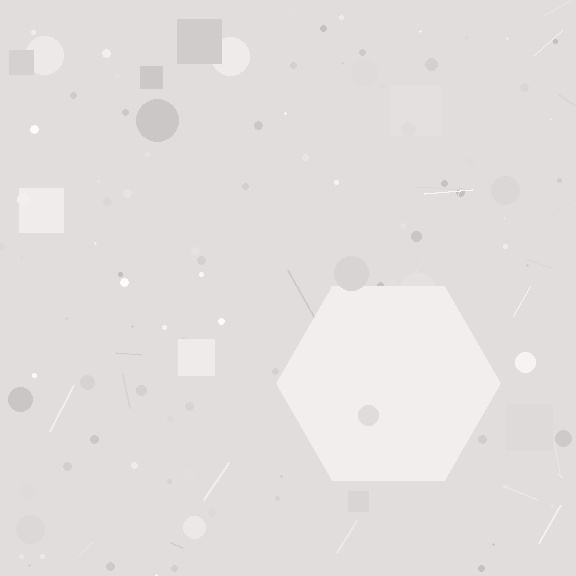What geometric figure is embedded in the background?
A hexagon is embedded in the background.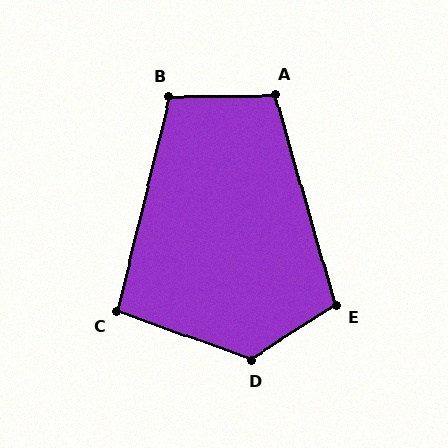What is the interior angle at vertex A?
Approximately 105 degrees (obtuse).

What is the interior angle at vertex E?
Approximately 107 degrees (obtuse).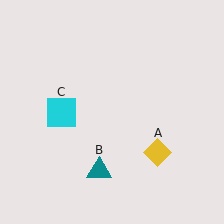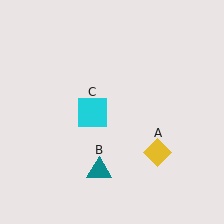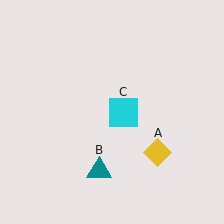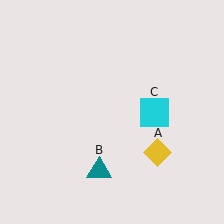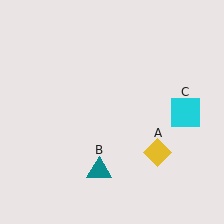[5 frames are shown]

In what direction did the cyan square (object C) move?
The cyan square (object C) moved right.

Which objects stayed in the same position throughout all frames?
Yellow diamond (object A) and teal triangle (object B) remained stationary.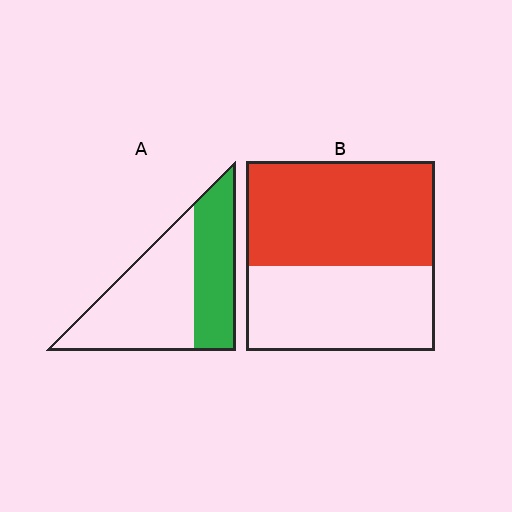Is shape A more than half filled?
No.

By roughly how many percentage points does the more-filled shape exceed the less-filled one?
By roughly 15 percentage points (B over A).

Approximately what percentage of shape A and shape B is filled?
A is approximately 40% and B is approximately 55%.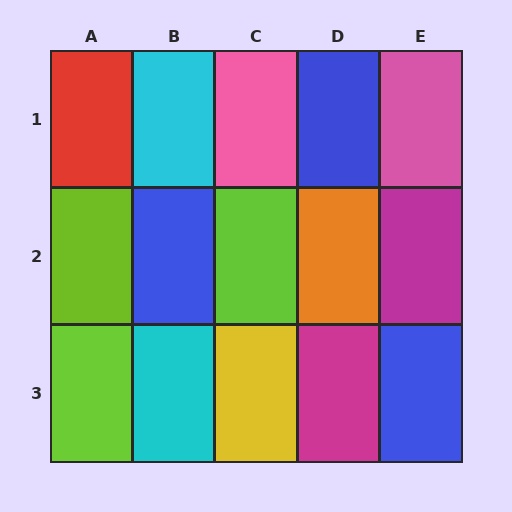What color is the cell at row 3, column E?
Blue.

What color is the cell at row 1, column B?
Cyan.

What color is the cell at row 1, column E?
Pink.